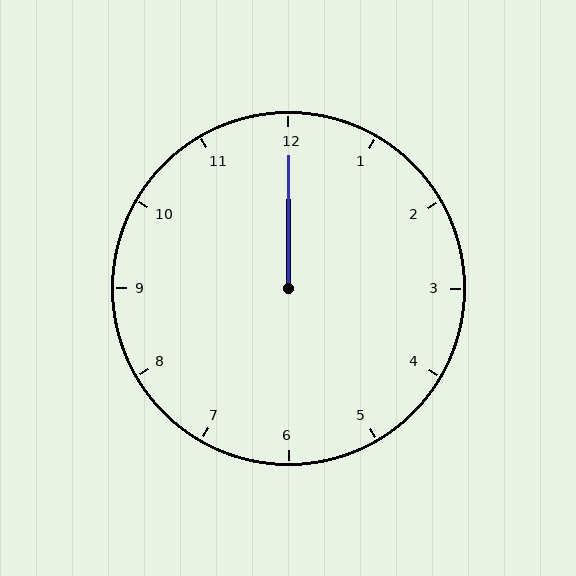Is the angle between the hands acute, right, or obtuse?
It is acute.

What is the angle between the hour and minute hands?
Approximately 0 degrees.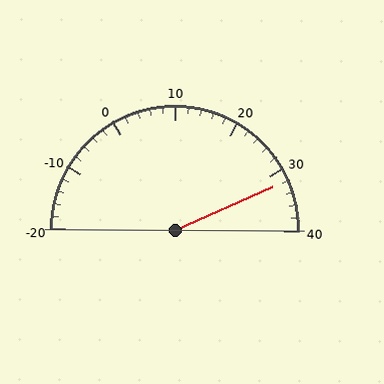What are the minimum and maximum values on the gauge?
The gauge ranges from -20 to 40.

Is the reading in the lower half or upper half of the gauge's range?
The reading is in the upper half of the range (-20 to 40).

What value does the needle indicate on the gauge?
The needle indicates approximately 32.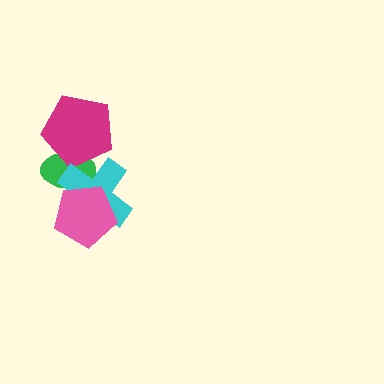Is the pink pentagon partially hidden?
No, no other shape covers it.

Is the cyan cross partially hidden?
Yes, it is partially covered by another shape.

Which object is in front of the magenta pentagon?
The cyan cross is in front of the magenta pentagon.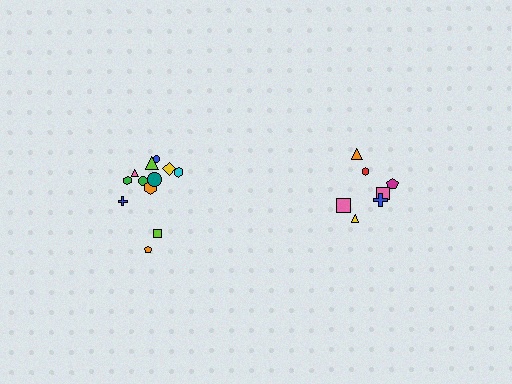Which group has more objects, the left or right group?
The left group.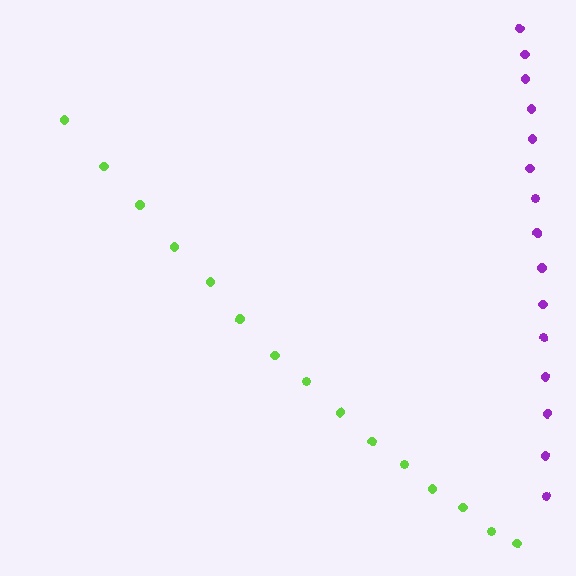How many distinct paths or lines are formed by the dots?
There are 2 distinct paths.